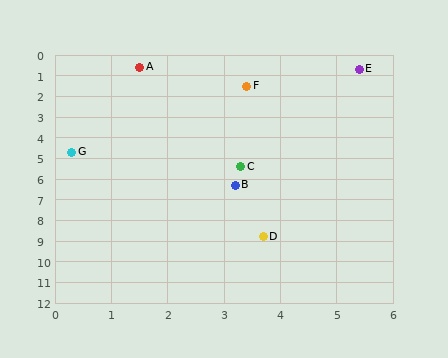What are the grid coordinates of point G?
Point G is at approximately (0.3, 4.7).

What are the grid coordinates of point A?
Point A is at approximately (1.5, 0.6).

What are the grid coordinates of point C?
Point C is at approximately (3.3, 5.4).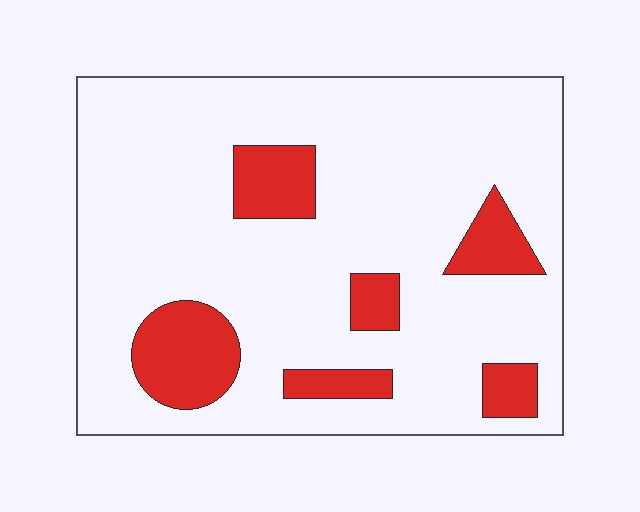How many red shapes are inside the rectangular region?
6.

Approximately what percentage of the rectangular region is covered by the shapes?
Approximately 15%.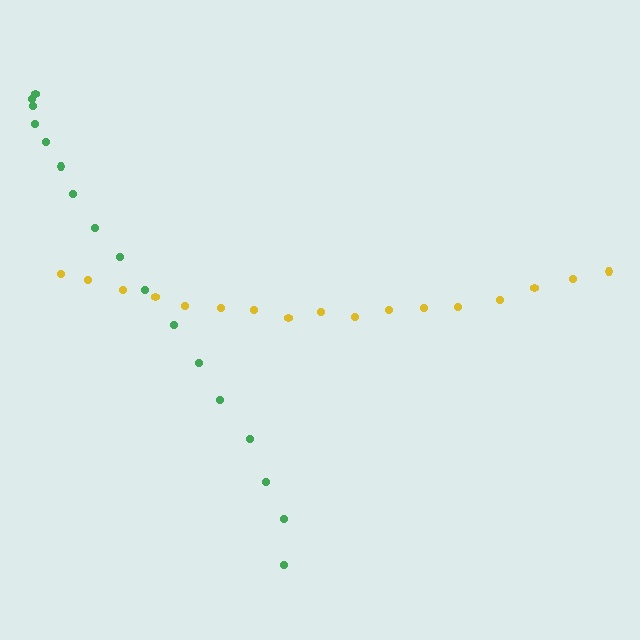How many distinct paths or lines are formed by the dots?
There are 2 distinct paths.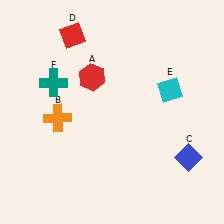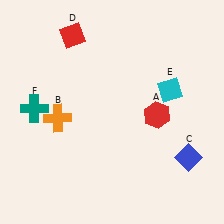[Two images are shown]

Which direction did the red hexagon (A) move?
The red hexagon (A) moved right.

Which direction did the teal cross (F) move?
The teal cross (F) moved down.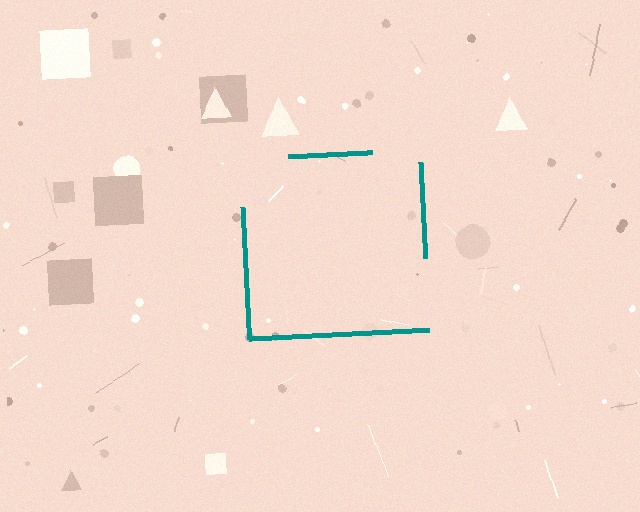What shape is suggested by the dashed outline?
The dashed outline suggests a square.